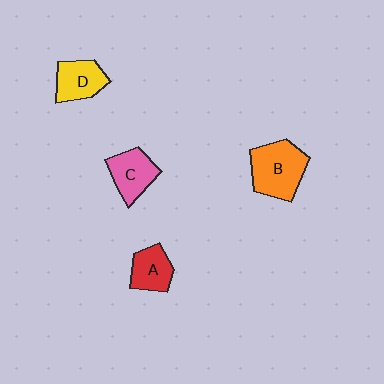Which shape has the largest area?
Shape B (orange).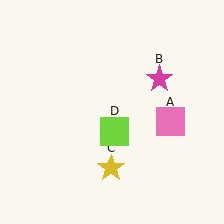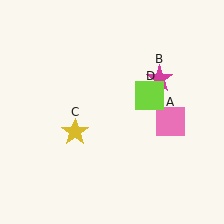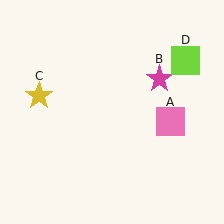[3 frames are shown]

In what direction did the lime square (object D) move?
The lime square (object D) moved up and to the right.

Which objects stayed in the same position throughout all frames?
Pink square (object A) and magenta star (object B) remained stationary.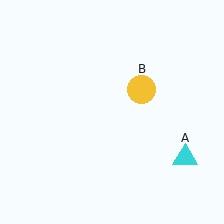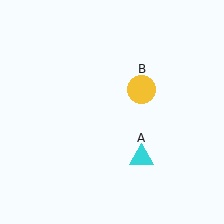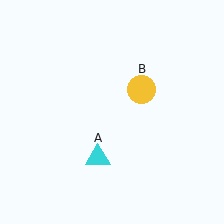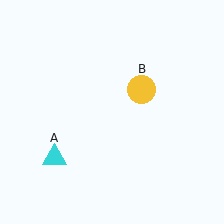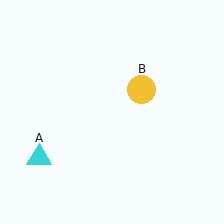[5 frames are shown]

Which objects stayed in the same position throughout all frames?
Yellow circle (object B) remained stationary.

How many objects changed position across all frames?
1 object changed position: cyan triangle (object A).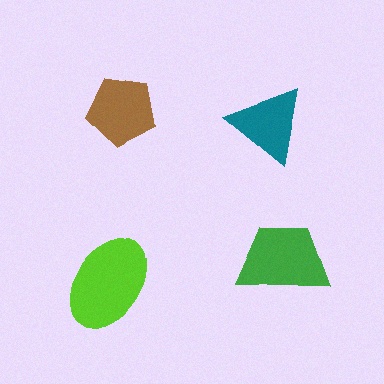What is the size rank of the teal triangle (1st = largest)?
4th.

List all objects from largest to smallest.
The lime ellipse, the green trapezoid, the brown pentagon, the teal triangle.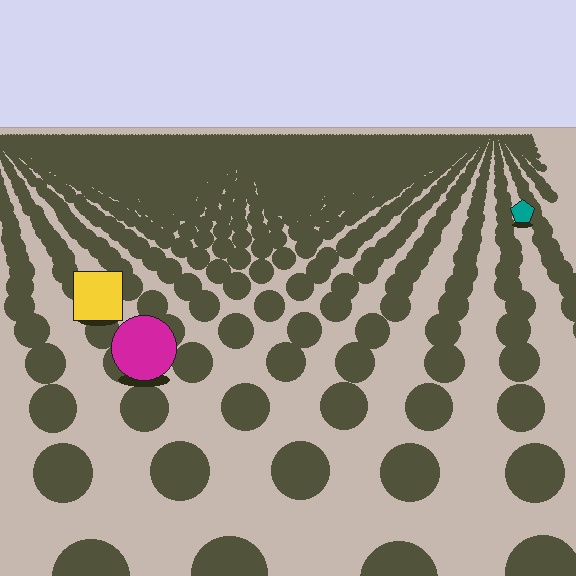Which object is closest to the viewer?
The magenta circle is closest. The texture marks near it are larger and more spread out.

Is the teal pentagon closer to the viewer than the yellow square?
No. The yellow square is closer — you can tell from the texture gradient: the ground texture is coarser near it.